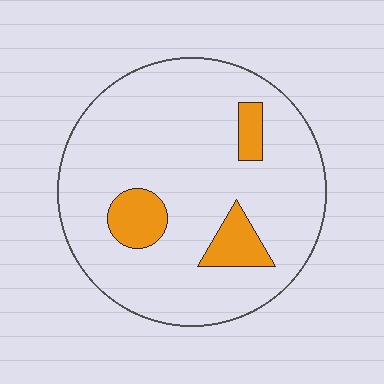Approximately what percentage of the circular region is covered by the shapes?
Approximately 10%.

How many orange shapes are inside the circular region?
3.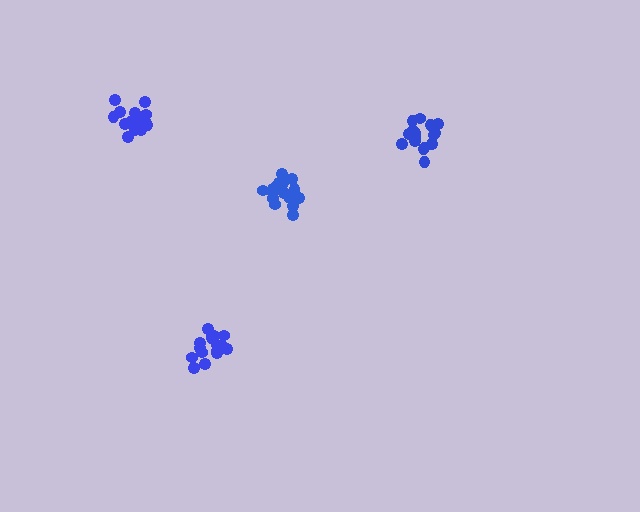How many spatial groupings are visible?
There are 4 spatial groupings.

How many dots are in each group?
Group 1: 16 dots, Group 2: 16 dots, Group 3: 17 dots, Group 4: 17 dots (66 total).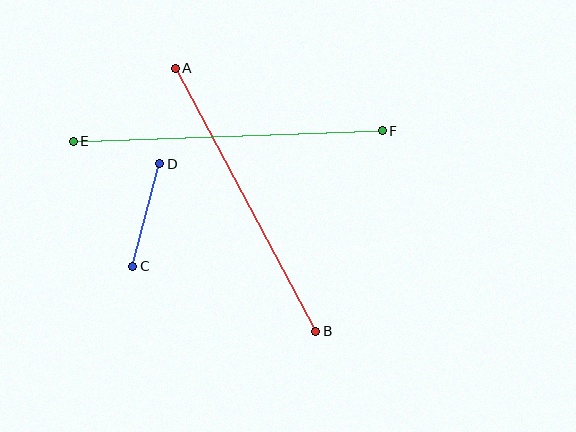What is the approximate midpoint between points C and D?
The midpoint is at approximately (146, 215) pixels.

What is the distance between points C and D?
The distance is approximately 106 pixels.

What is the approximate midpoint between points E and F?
The midpoint is at approximately (228, 136) pixels.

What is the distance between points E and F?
The distance is approximately 309 pixels.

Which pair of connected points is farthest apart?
Points E and F are farthest apart.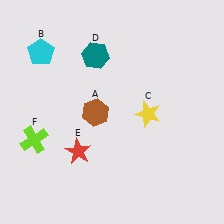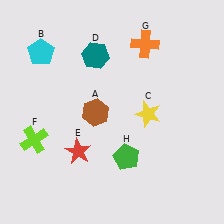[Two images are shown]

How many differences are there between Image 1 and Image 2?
There are 2 differences between the two images.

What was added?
An orange cross (G), a green pentagon (H) were added in Image 2.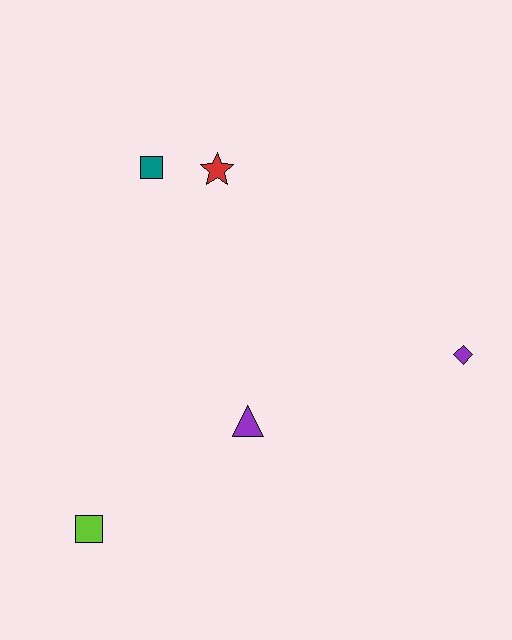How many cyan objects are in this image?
There are no cyan objects.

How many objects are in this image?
There are 5 objects.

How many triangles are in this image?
There is 1 triangle.